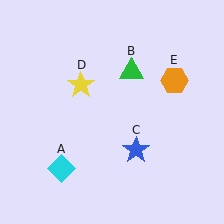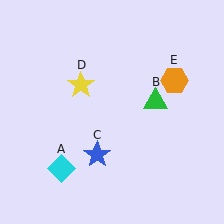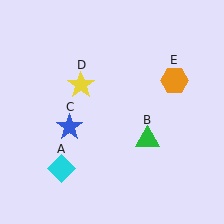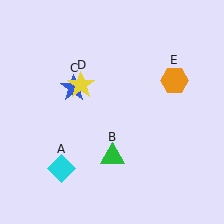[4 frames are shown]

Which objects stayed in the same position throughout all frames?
Cyan diamond (object A) and yellow star (object D) and orange hexagon (object E) remained stationary.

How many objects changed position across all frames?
2 objects changed position: green triangle (object B), blue star (object C).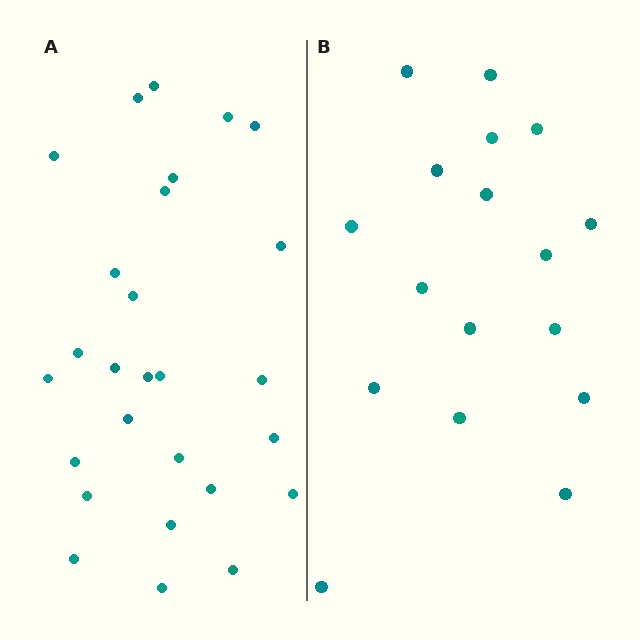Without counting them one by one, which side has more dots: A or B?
Region A (the left region) has more dots.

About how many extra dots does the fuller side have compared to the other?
Region A has roughly 10 or so more dots than region B.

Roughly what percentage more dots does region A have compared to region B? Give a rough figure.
About 60% more.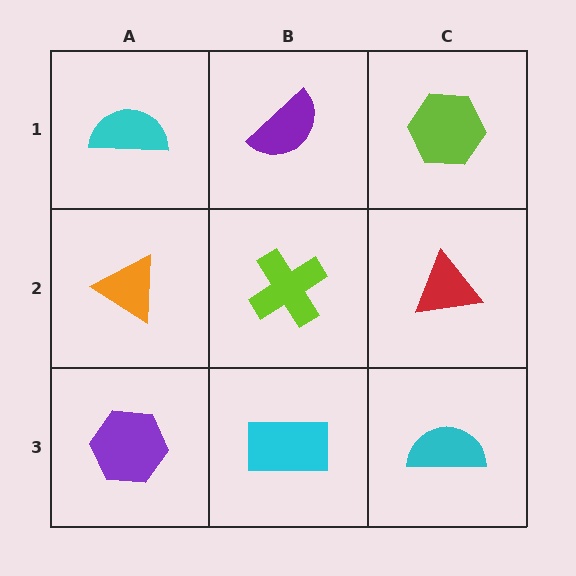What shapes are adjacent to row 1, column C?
A red triangle (row 2, column C), a purple semicircle (row 1, column B).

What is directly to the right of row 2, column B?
A red triangle.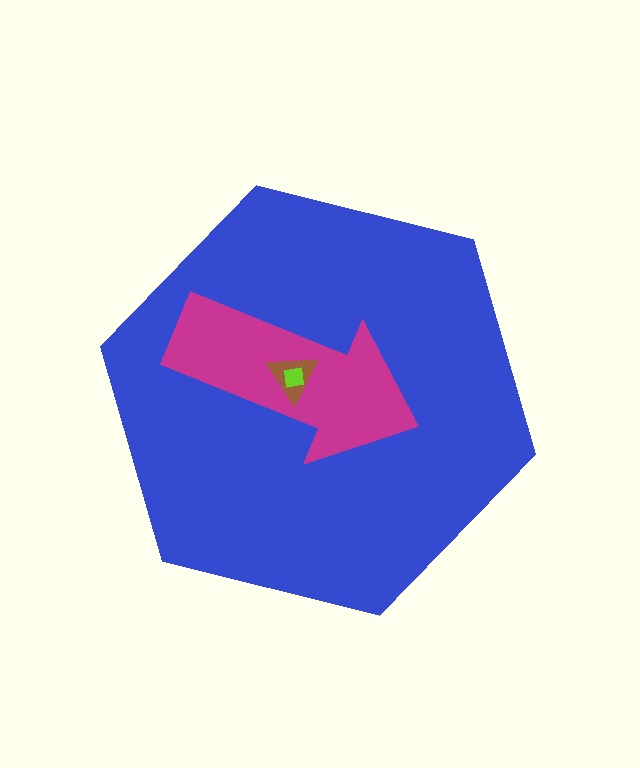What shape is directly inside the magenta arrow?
The brown triangle.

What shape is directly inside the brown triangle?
The lime square.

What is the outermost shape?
The blue hexagon.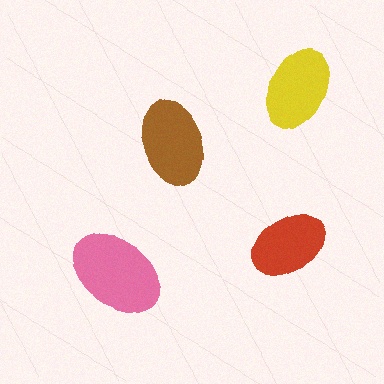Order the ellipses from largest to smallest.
the pink one, the brown one, the yellow one, the red one.